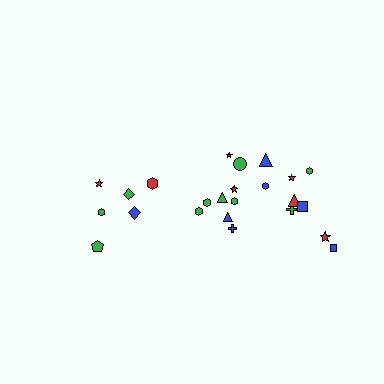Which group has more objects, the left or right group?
The right group.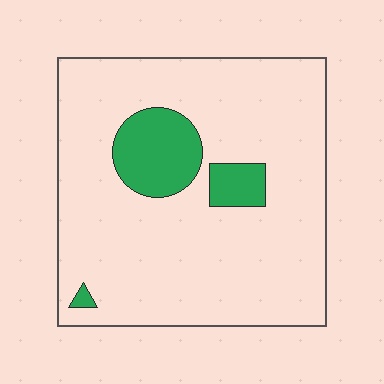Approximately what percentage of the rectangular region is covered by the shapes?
Approximately 15%.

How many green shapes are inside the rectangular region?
3.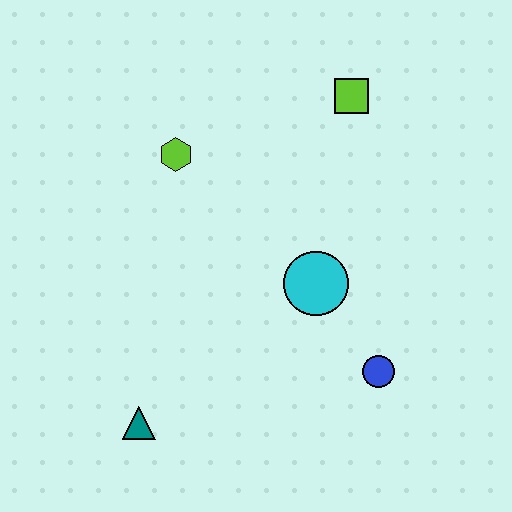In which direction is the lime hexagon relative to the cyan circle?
The lime hexagon is to the left of the cyan circle.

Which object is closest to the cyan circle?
The blue circle is closest to the cyan circle.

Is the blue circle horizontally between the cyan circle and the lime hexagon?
No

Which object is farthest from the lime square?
The teal triangle is farthest from the lime square.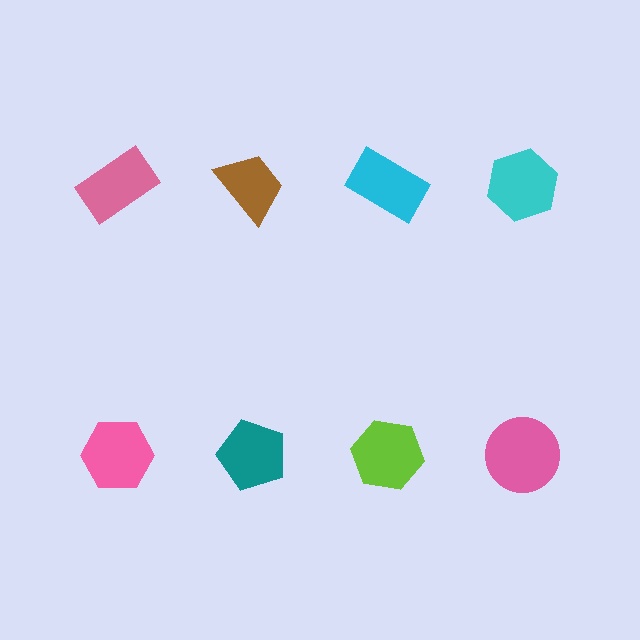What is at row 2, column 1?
A pink hexagon.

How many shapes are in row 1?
4 shapes.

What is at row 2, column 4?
A pink circle.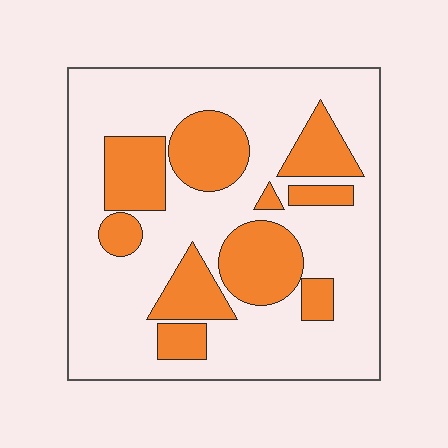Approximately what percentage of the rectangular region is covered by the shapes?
Approximately 30%.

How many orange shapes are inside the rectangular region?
10.